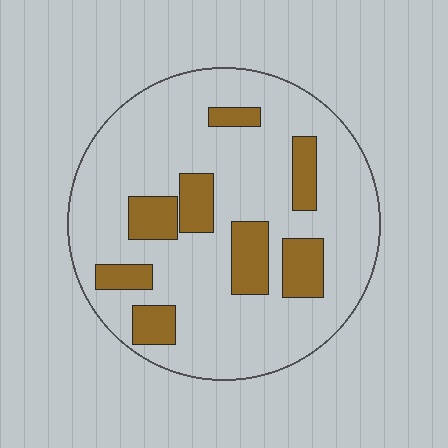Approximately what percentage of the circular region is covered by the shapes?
Approximately 20%.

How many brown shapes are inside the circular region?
8.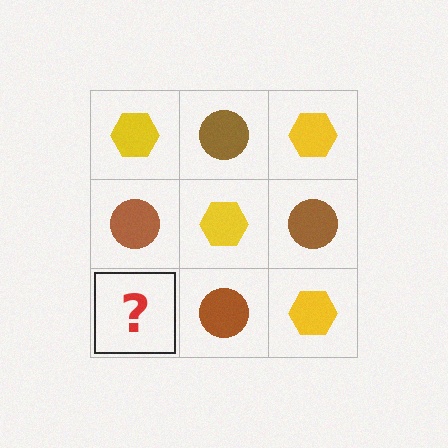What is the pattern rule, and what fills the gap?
The rule is that it alternates yellow hexagon and brown circle in a checkerboard pattern. The gap should be filled with a yellow hexagon.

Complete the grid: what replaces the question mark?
The question mark should be replaced with a yellow hexagon.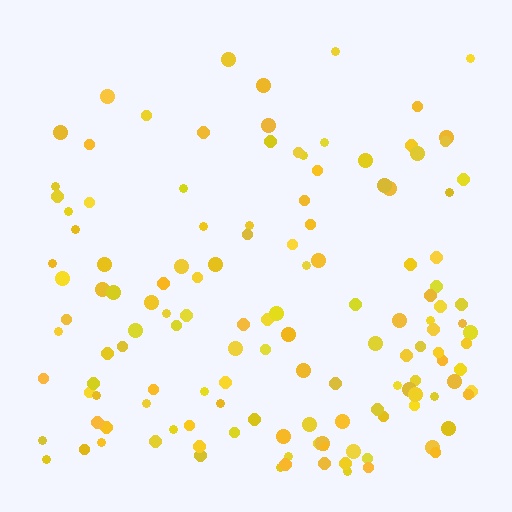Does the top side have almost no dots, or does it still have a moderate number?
Still a moderate number, just noticeably fewer than the bottom.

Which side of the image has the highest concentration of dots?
The bottom.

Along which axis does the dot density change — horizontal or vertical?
Vertical.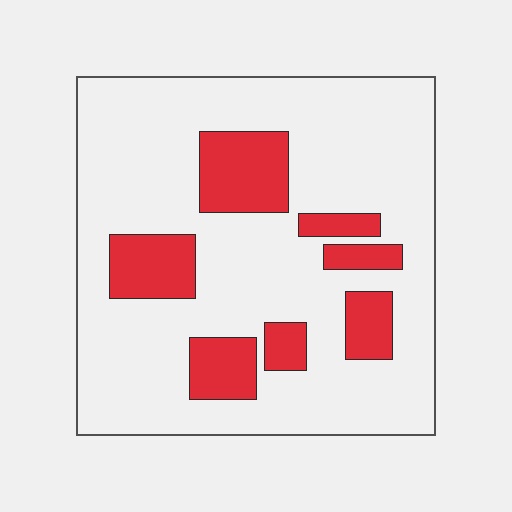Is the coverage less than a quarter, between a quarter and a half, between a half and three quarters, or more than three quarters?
Less than a quarter.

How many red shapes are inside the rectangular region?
7.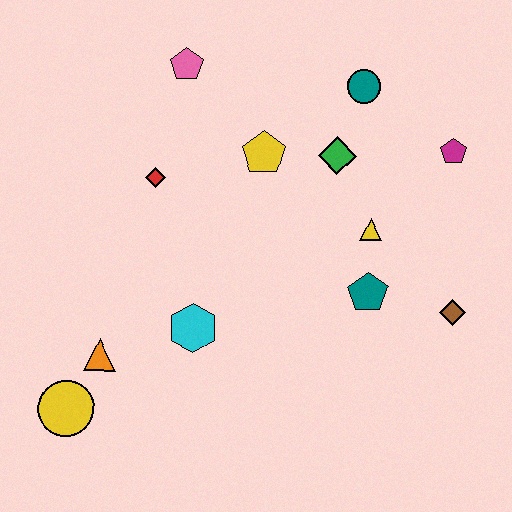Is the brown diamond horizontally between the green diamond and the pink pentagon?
No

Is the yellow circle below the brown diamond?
Yes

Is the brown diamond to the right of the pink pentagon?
Yes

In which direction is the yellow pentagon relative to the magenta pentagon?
The yellow pentagon is to the left of the magenta pentagon.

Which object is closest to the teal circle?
The green diamond is closest to the teal circle.